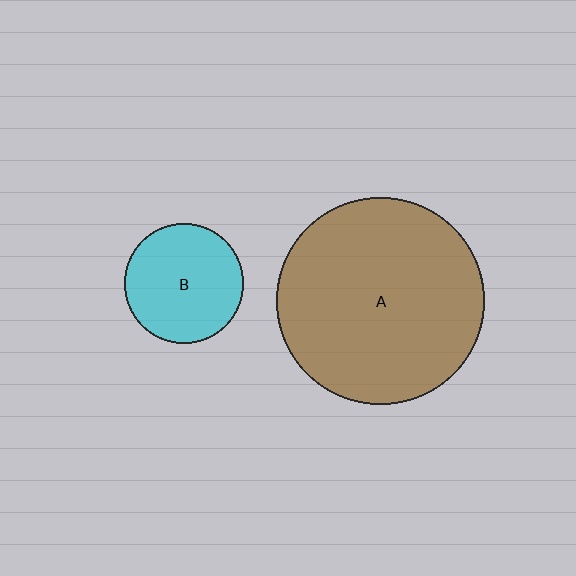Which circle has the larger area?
Circle A (brown).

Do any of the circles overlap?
No, none of the circles overlap.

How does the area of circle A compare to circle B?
Approximately 3.0 times.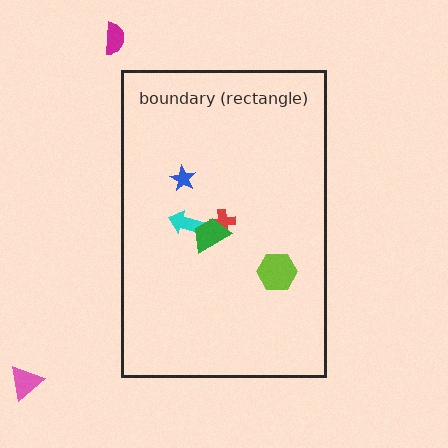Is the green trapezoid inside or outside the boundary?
Inside.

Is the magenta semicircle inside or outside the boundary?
Outside.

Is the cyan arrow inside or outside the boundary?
Inside.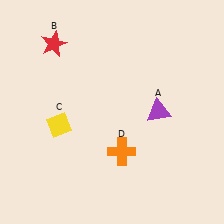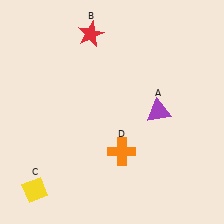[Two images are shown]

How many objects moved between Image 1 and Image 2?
2 objects moved between the two images.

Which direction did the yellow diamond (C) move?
The yellow diamond (C) moved down.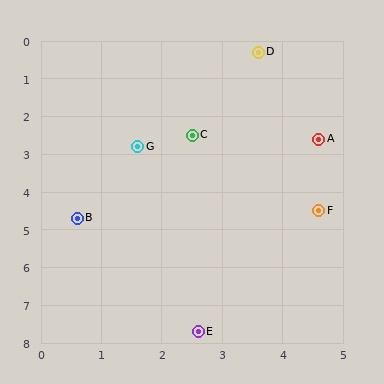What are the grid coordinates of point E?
Point E is at approximately (2.6, 7.7).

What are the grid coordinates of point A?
Point A is at approximately (4.6, 2.6).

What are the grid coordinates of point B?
Point B is at approximately (0.6, 4.7).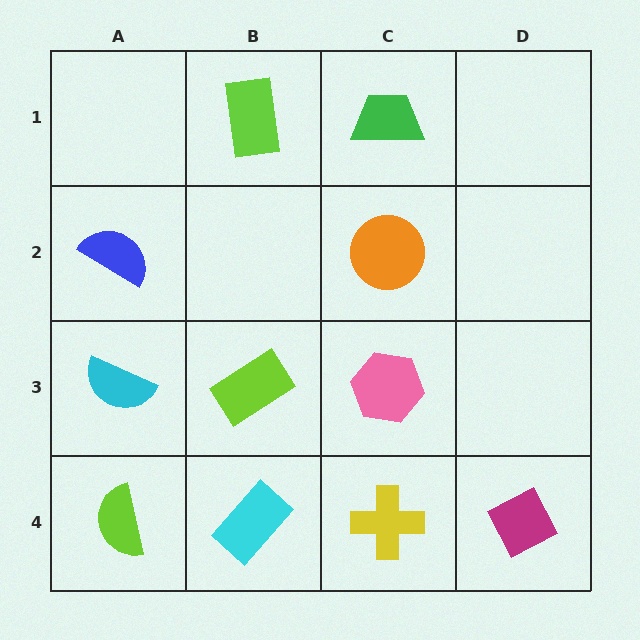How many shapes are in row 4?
4 shapes.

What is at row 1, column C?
A green trapezoid.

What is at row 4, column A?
A lime semicircle.